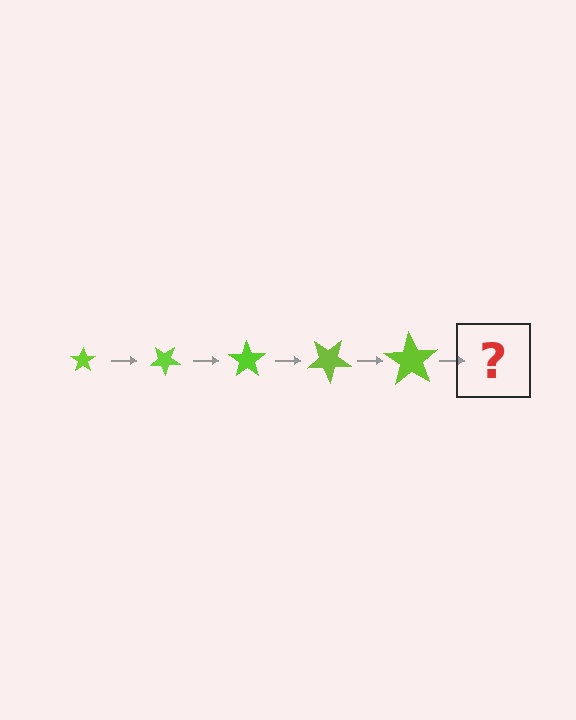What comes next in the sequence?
The next element should be a star, larger than the previous one and rotated 175 degrees from the start.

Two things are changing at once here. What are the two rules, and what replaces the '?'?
The two rules are that the star grows larger each step and it rotates 35 degrees each step. The '?' should be a star, larger than the previous one and rotated 175 degrees from the start.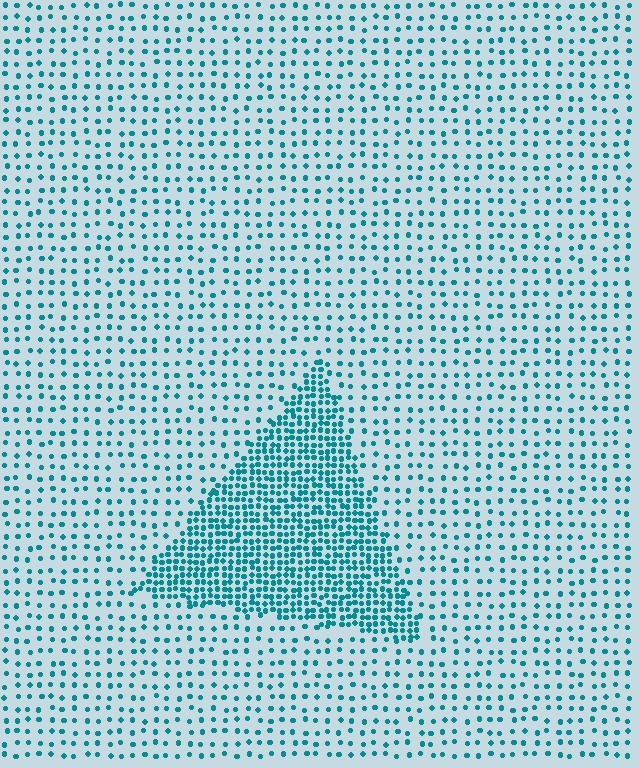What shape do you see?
I see a triangle.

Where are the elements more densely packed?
The elements are more densely packed inside the triangle boundary.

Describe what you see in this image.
The image contains small teal elements arranged at two different densities. A triangle-shaped region is visible where the elements are more densely packed than the surrounding area.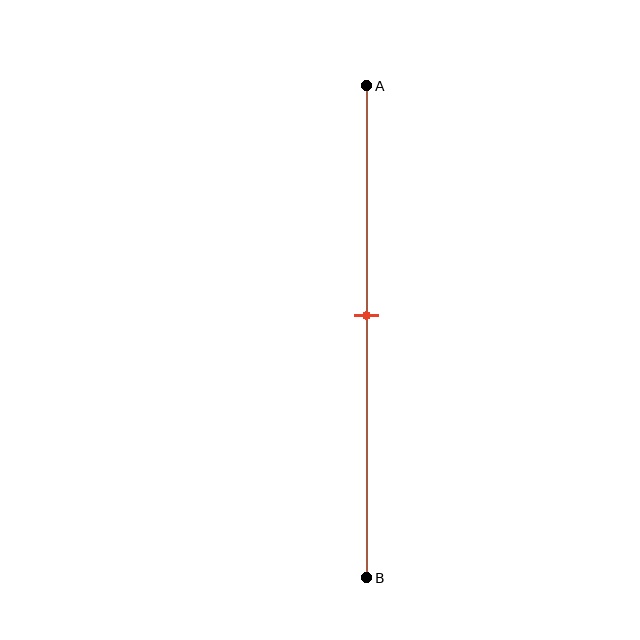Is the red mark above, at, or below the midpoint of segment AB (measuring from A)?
The red mark is above the midpoint of segment AB.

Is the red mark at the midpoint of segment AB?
No, the mark is at about 45% from A, not at the 50% midpoint.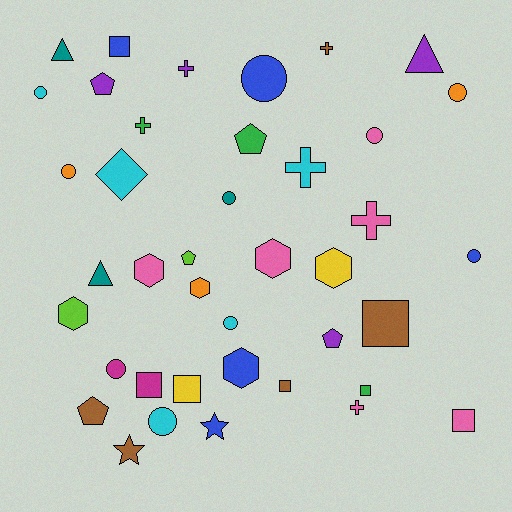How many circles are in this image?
There are 10 circles.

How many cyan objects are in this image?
There are 5 cyan objects.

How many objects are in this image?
There are 40 objects.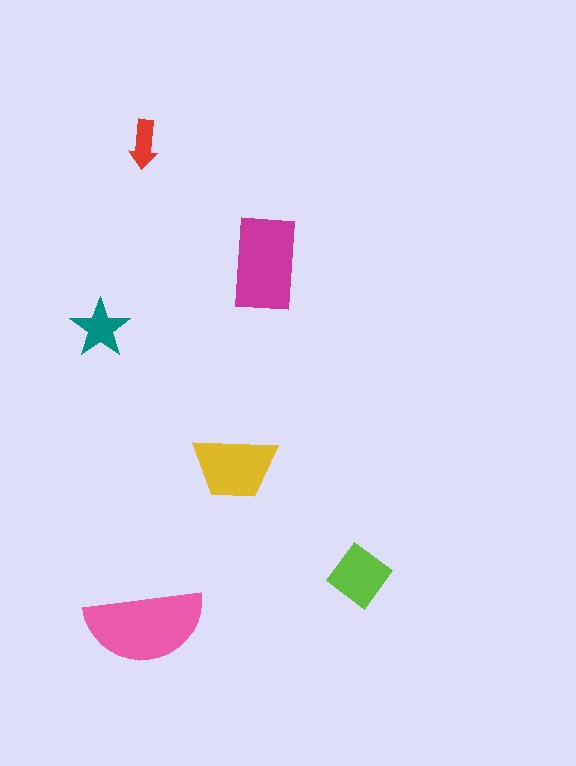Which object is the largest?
The pink semicircle.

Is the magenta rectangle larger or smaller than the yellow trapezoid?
Larger.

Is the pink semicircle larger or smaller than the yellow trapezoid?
Larger.